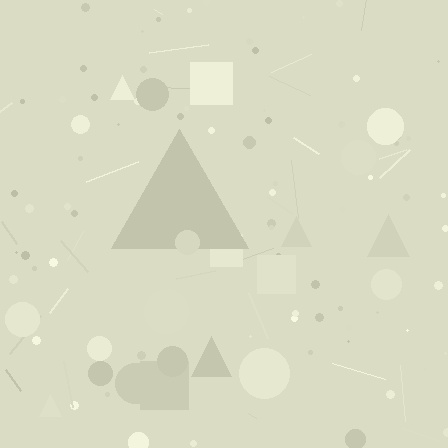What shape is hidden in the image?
A triangle is hidden in the image.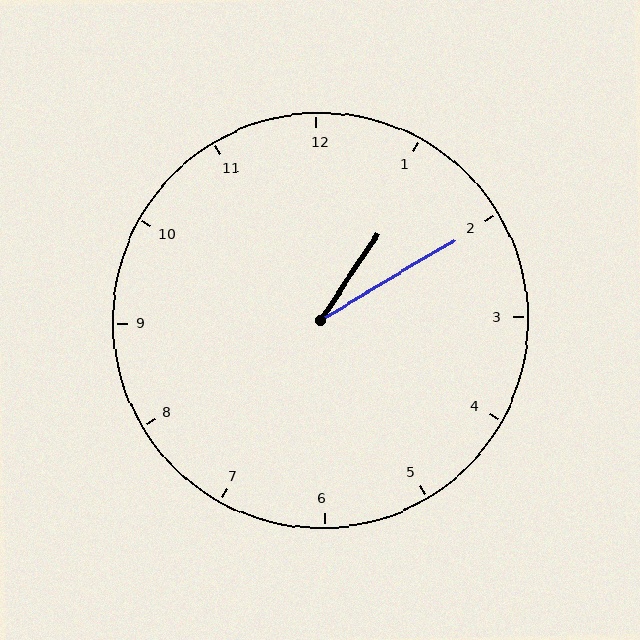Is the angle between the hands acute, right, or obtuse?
It is acute.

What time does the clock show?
1:10.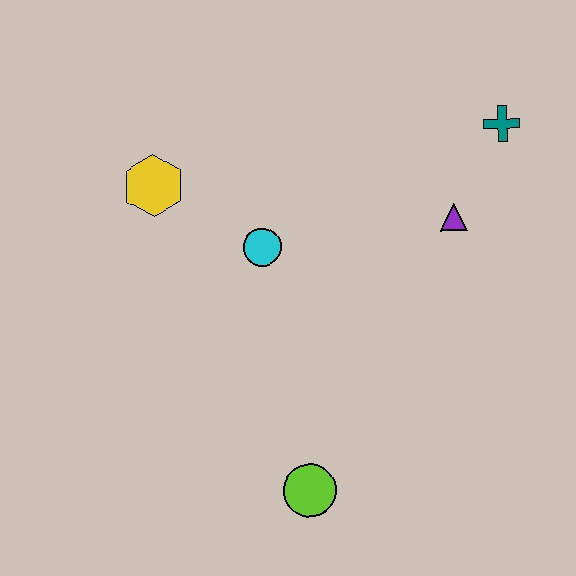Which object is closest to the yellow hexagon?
The cyan circle is closest to the yellow hexagon.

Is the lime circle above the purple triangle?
No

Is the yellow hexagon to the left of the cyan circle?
Yes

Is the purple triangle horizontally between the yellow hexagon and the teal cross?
Yes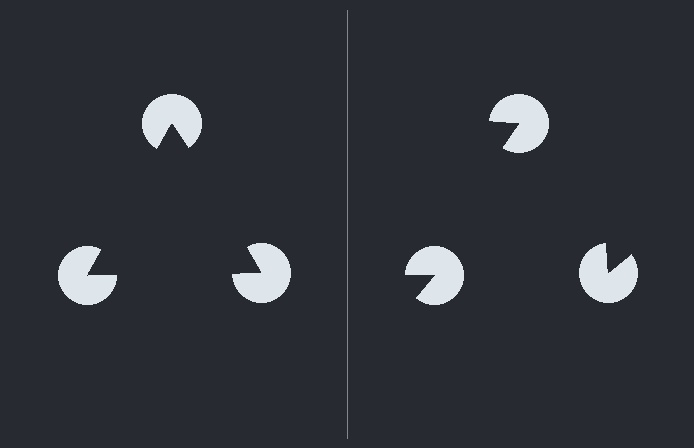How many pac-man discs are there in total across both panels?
6 — 3 on each side.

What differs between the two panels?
The pac-man discs are positioned identically on both sides; only the wedge orientations differ. On the left they align to a triangle; on the right they are misaligned.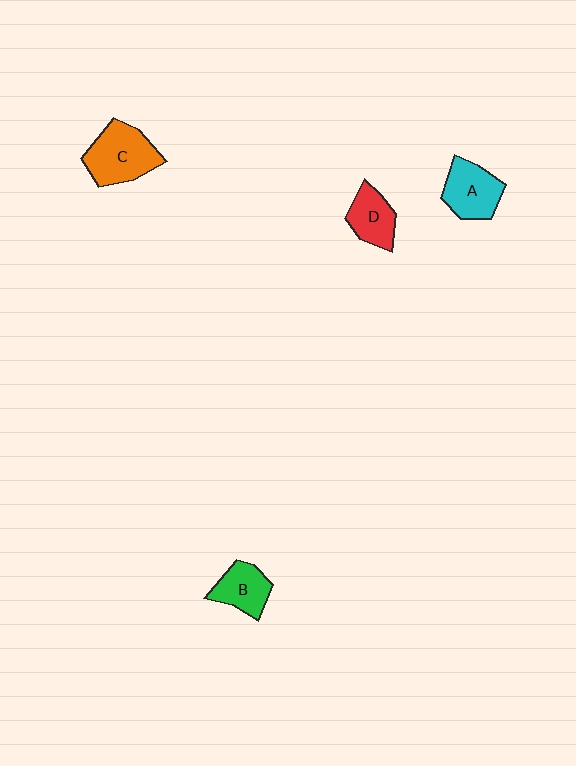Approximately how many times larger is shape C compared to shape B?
Approximately 1.5 times.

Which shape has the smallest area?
Shape D (red).